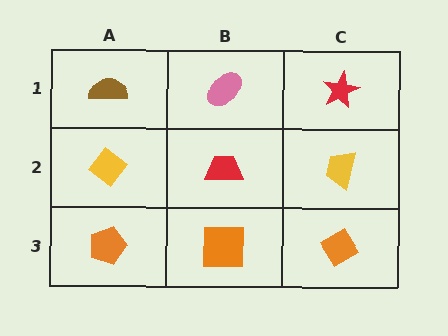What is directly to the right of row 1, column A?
A pink ellipse.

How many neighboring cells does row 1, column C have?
2.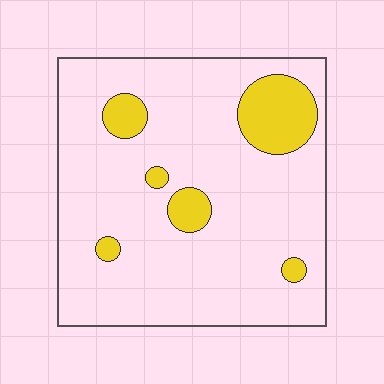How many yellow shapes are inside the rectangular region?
6.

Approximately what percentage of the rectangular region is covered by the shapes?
Approximately 15%.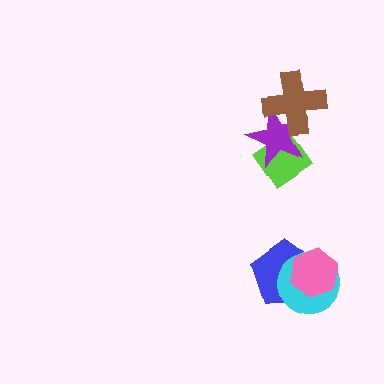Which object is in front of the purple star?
The brown cross is in front of the purple star.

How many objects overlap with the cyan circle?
2 objects overlap with the cyan circle.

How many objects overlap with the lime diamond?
1 object overlaps with the lime diamond.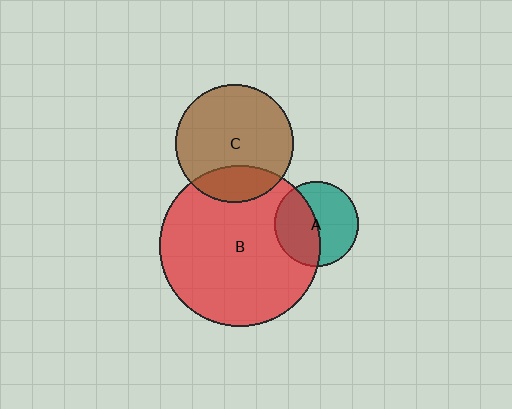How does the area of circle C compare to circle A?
Approximately 2.0 times.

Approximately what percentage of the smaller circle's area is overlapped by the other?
Approximately 20%.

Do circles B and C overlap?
Yes.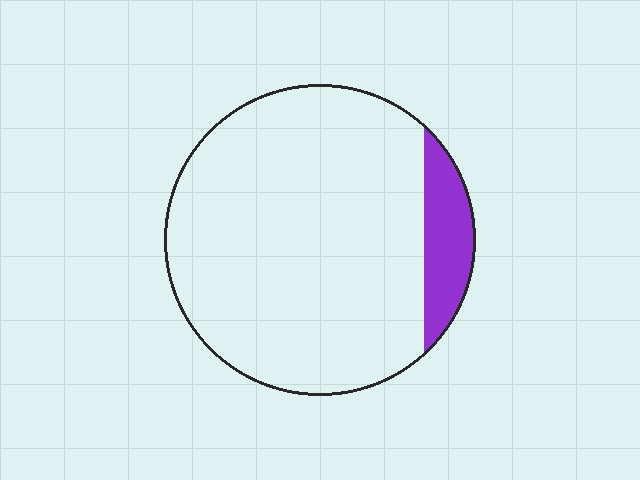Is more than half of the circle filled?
No.